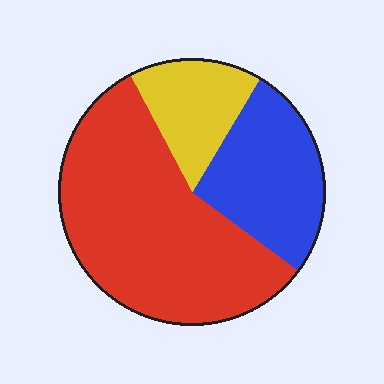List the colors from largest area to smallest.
From largest to smallest: red, blue, yellow.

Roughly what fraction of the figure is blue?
Blue covers 26% of the figure.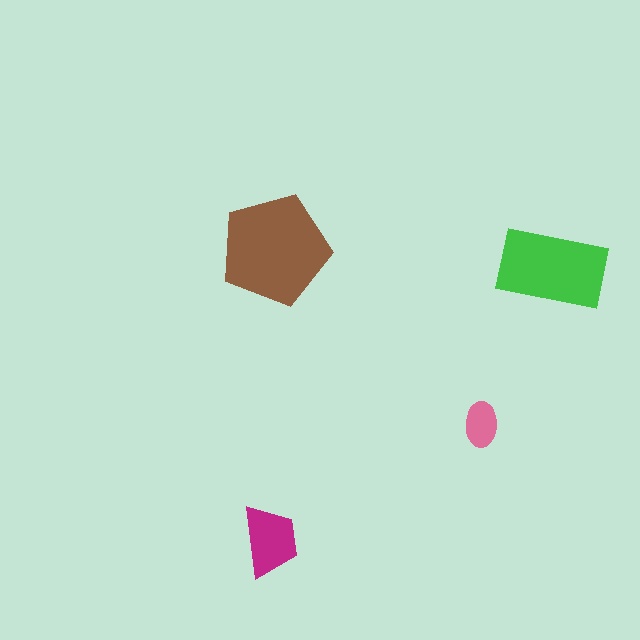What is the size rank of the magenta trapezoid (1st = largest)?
3rd.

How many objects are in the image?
There are 4 objects in the image.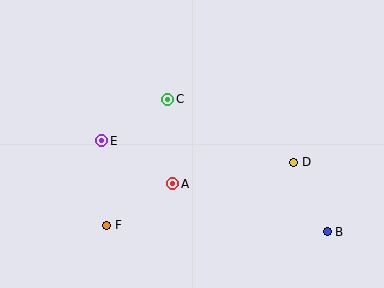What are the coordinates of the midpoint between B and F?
The midpoint between B and F is at (217, 229).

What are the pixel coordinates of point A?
Point A is at (173, 184).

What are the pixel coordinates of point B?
Point B is at (327, 232).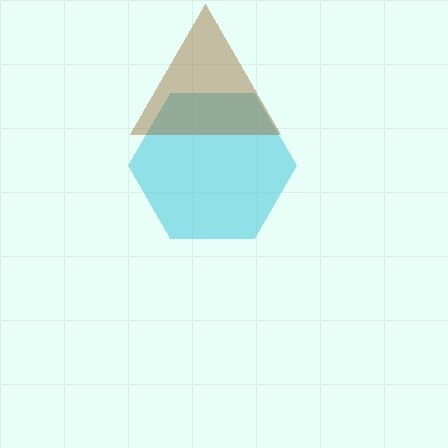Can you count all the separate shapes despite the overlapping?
Yes, there are 2 separate shapes.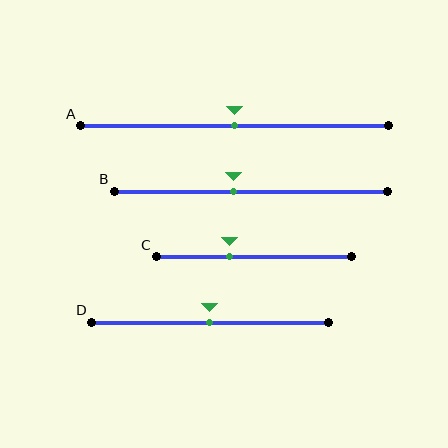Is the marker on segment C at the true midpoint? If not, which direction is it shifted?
No, the marker on segment C is shifted to the left by about 13% of the segment length.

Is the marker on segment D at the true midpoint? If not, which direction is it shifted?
Yes, the marker on segment D is at the true midpoint.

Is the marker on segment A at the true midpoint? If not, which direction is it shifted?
Yes, the marker on segment A is at the true midpoint.